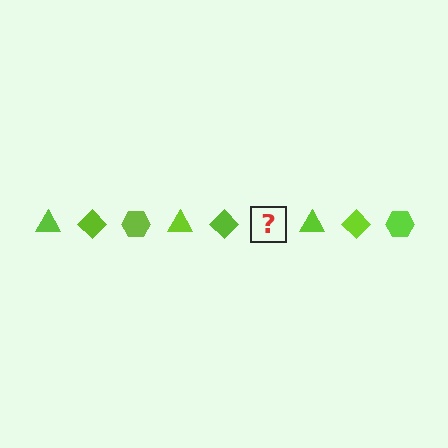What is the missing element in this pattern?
The missing element is a lime hexagon.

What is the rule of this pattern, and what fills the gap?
The rule is that the pattern cycles through triangle, diamond, hexagon shapes in lime. The gap should be filled with a lime hexagon.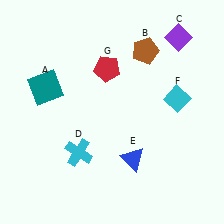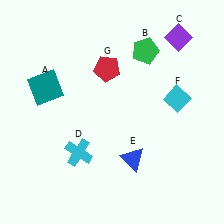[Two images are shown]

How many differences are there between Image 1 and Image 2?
There is 1 difference between the two images.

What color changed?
The pentagon (B) changed from brown in Image 1 to green in Image 2.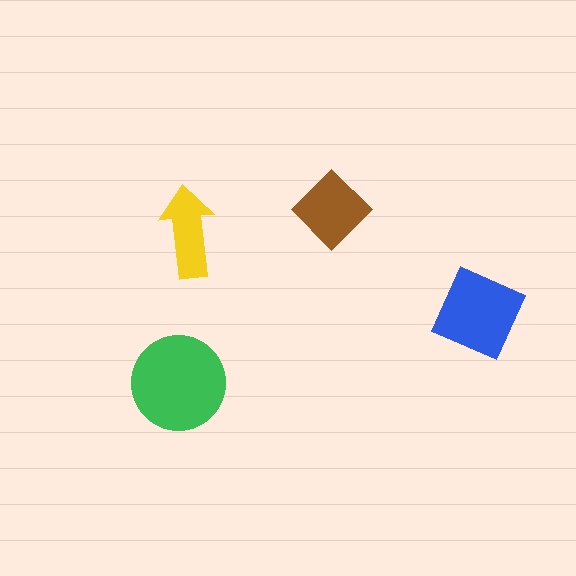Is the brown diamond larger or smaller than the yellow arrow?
Larger.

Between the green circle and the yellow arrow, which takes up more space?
The green circle.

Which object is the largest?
The green circle.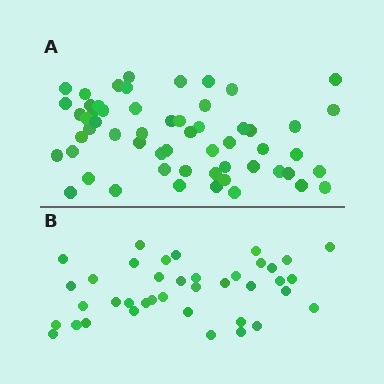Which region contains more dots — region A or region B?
Region A (the top region) has more dots.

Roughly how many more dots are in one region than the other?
Region A has approximately 20 more dots than region B.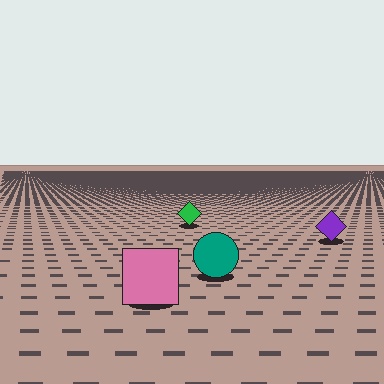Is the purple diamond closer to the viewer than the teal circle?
No. The teal circle is closer — you can tell from the texture gradient: the ground texture is coarser near it.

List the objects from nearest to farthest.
From nearest to farthest: the pink square, the teal circle, the purple diamond, the green diamond.